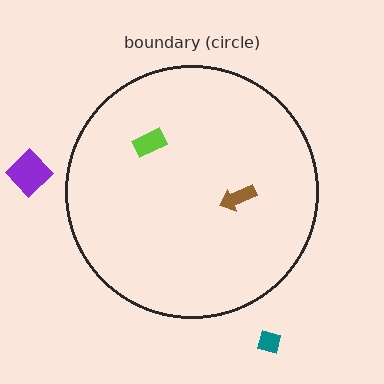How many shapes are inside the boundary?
2 inside, 2 outside.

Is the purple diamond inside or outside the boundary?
Outside.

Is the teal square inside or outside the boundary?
Outside.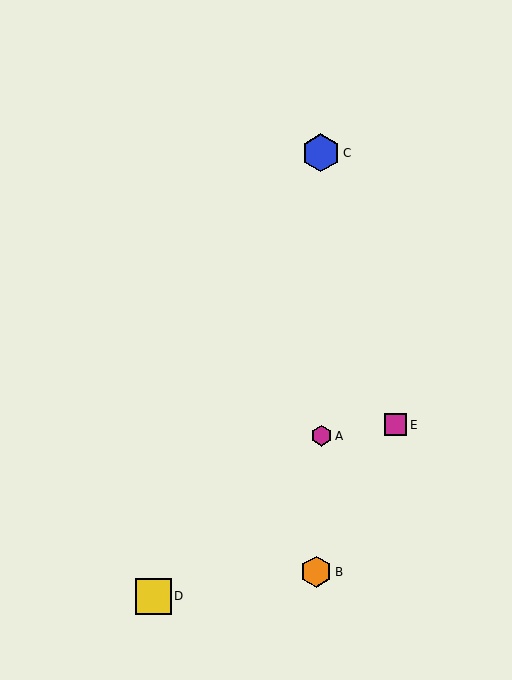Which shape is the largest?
The blue hexagon (labeled C) is the largest.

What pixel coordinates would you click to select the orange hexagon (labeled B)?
Click at (316, 572) to select the orange hexagon B.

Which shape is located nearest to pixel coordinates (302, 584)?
The orange hexagon (labeled B) at (316, 572) is nearest to that location.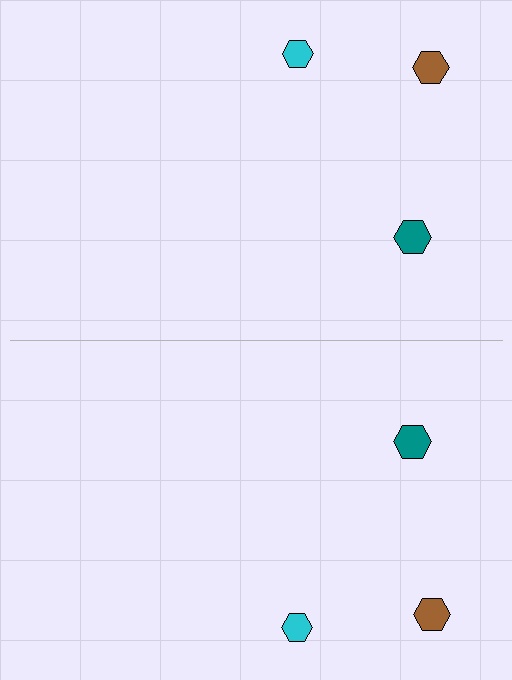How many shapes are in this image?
There are 6 shapes in this image.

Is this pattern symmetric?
Yes, this pattern has bilateral (reflection) symmetry.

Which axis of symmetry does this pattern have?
The pattern has a horizontal axis of symmetry running through the center of the image.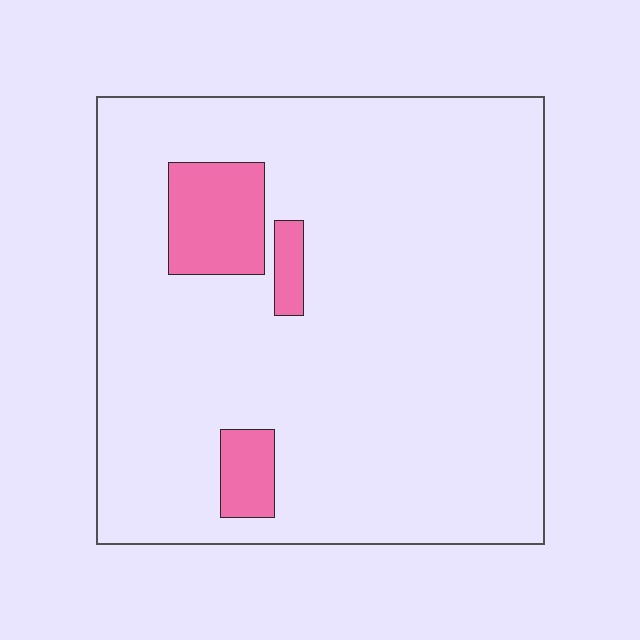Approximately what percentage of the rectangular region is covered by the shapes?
Approximately 10%.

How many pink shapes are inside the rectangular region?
3.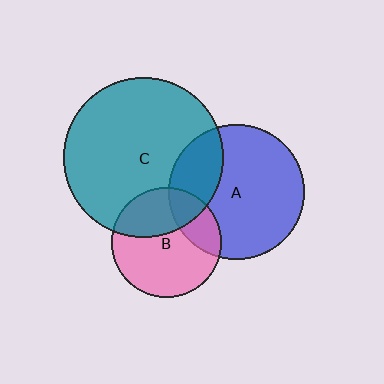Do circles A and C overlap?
Yes.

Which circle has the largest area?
Circle C (teal).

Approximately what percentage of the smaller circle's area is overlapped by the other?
Approximately 25%.